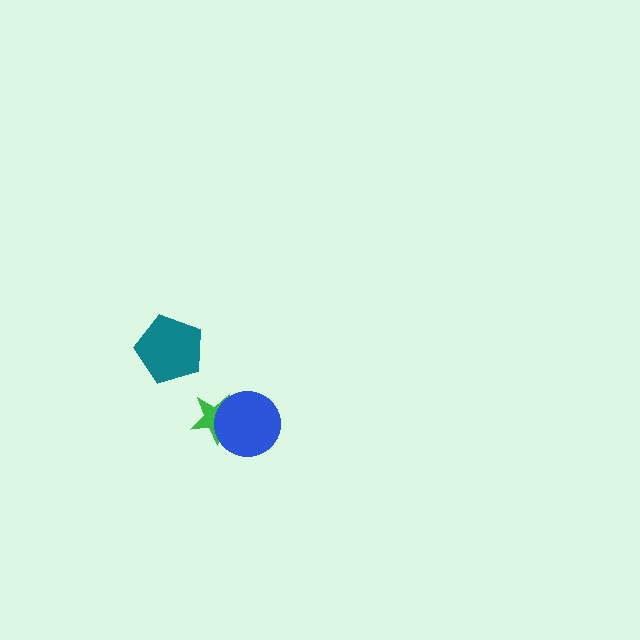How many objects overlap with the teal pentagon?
0 objects overlap with the teal pentagon.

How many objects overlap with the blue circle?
1 object overlaps with the blue circle.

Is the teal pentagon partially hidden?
No, no other shape covers it.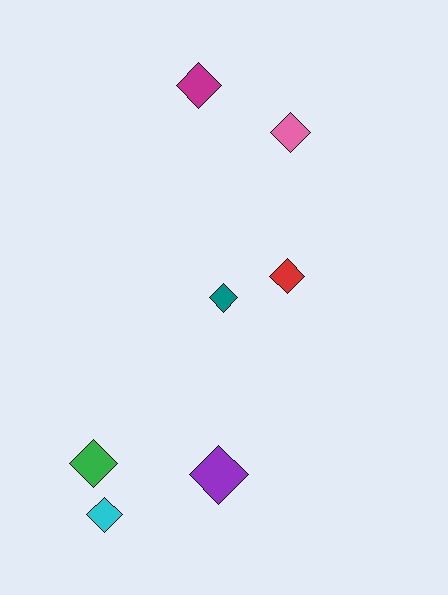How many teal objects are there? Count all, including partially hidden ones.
There is 1 teal object.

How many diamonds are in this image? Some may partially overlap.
There are 7 diamonds.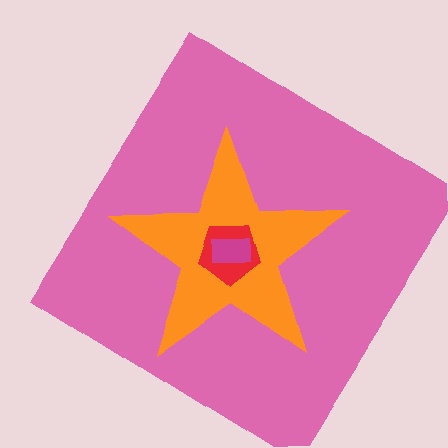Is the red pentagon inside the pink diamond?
Yes.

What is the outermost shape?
The pink diamond.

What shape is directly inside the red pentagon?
The magenta rectangle.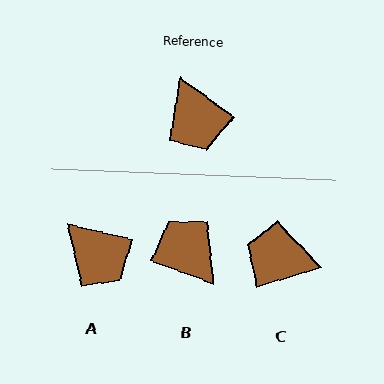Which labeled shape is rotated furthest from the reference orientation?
B, about 164 degrees away.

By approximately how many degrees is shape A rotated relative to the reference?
Approximately 23 degrees counter-clockwise.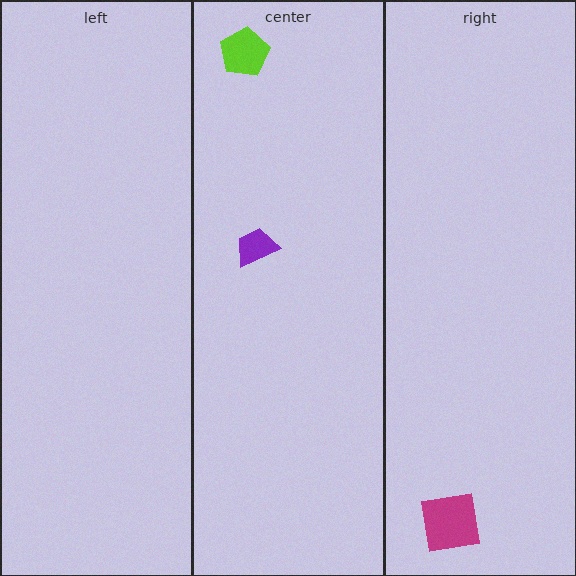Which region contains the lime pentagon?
The center region.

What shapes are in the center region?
The lime pentagon, the purple trapezoid.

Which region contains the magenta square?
The right region.